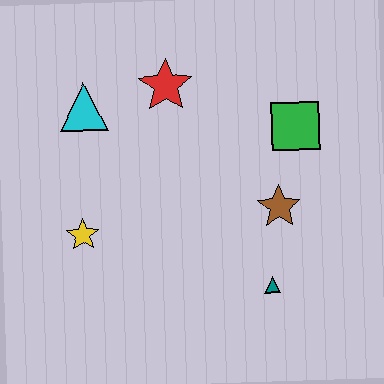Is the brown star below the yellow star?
No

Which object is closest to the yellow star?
The cyan triangle is closest to the yellow star.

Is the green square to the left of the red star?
No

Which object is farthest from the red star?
The teal triangle is farthest from the red star.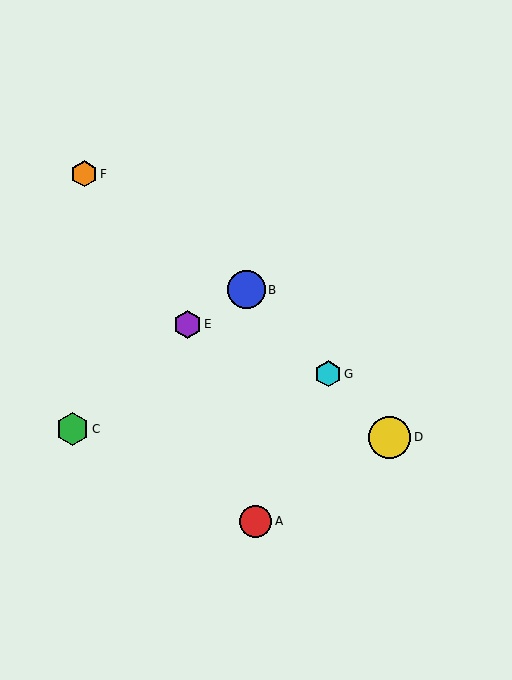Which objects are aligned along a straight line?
Objects B, D, G are aligned along a straight line.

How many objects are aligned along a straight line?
3 objects (B, D, G) are aligned along a straight line.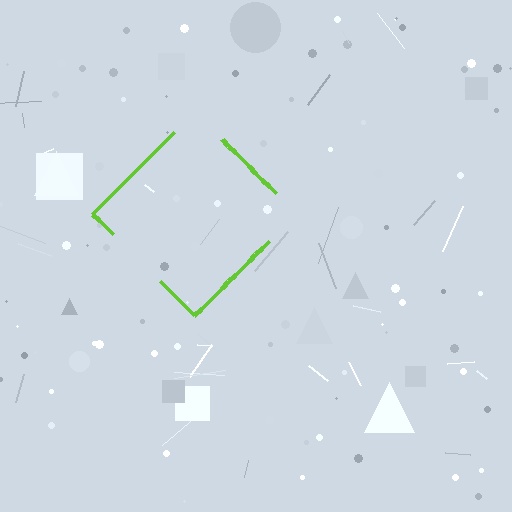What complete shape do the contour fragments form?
The contour fragments form a diamond.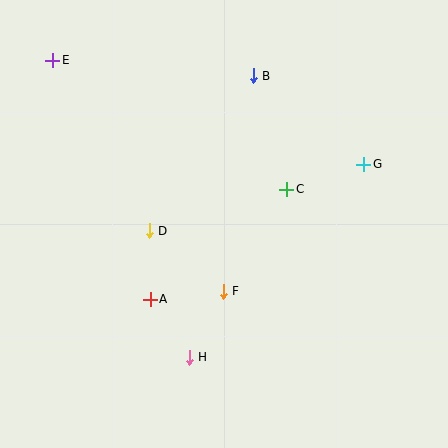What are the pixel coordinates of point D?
Point D is at (149, 231).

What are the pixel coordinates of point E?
Point E is at (53, 60).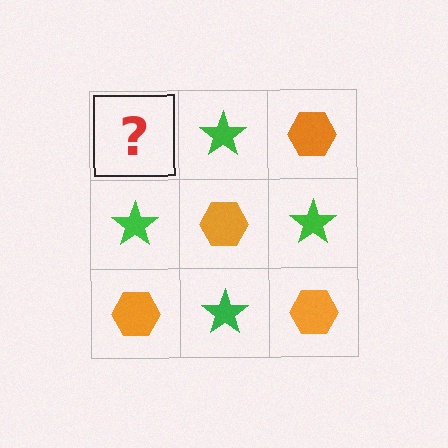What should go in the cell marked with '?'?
The missing cell should contain an orange hexagon.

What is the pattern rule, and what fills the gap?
The rule is that it alternates orange hexagon and green star in a checkerboard pattern. The gap should be filled with an orange hexagon.